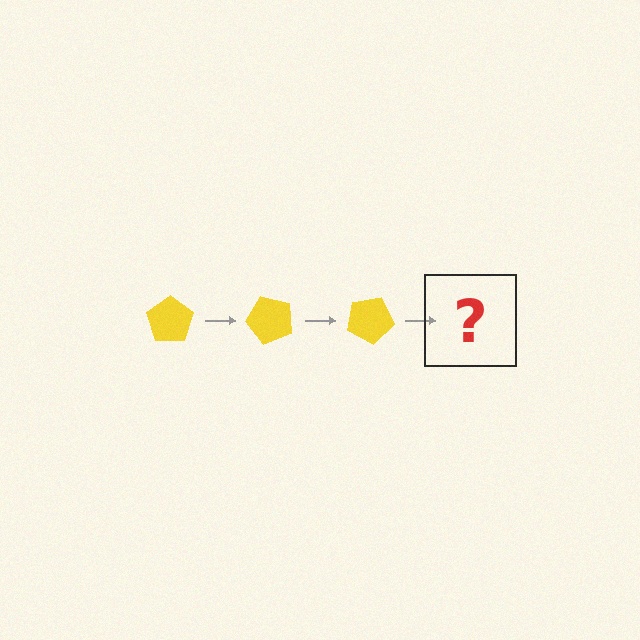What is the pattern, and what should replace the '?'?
The pattern is that the pentagon rotates 50 degrees each step. The '?' should be a yellow pentagon rotated 150 degrees.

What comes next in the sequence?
The next element should be a yellow pentagon rotated 150 degrees.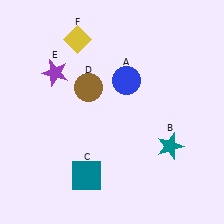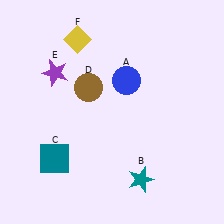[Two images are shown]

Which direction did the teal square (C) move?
The teal square (C) moved left.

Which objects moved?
The objects that moved are: the teal star (B), the teal square (C).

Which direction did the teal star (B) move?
The teal star (B) moved down.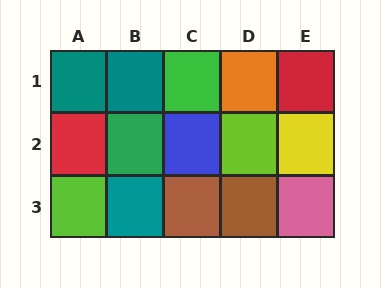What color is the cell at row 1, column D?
Orange.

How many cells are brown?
2 cells are brown.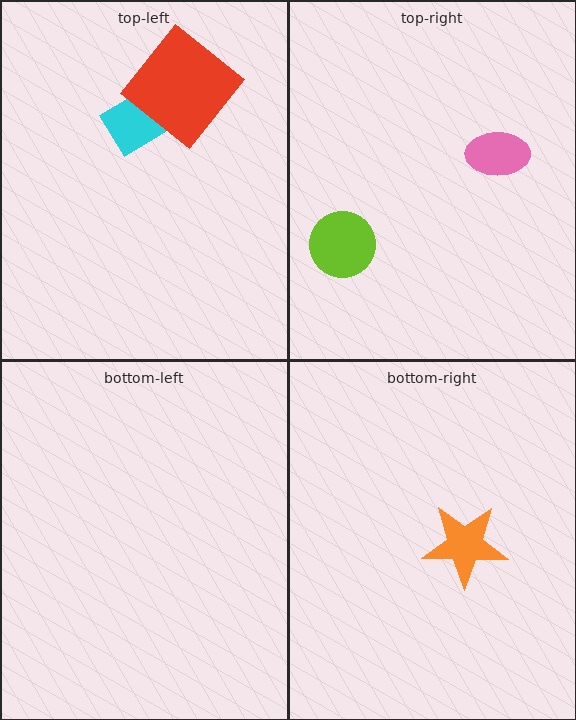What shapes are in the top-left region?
The cyan rectangle, the red diamond.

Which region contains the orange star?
The bottom-right region.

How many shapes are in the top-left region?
2.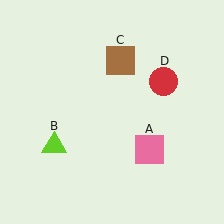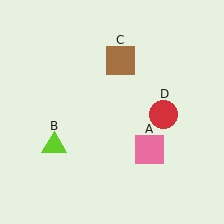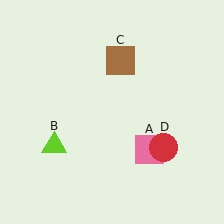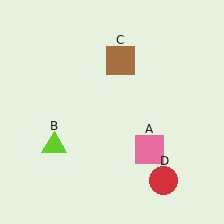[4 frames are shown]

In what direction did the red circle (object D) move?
The red circle (object D) moved down.